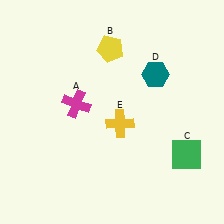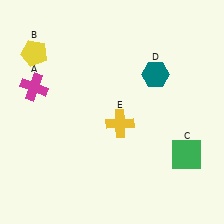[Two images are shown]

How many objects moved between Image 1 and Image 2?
2 objects moved between the two images.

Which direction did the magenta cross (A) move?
The magenta cross (A) moved left.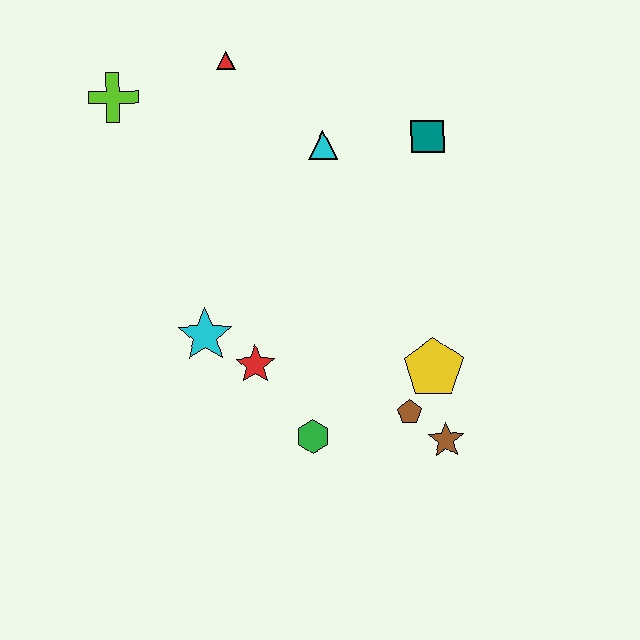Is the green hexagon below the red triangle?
Yes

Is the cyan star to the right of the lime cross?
Yes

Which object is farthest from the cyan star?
The teal square is farthest from the cyan star.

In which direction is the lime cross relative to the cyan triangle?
The lime cross is to the left of the cyan triangle.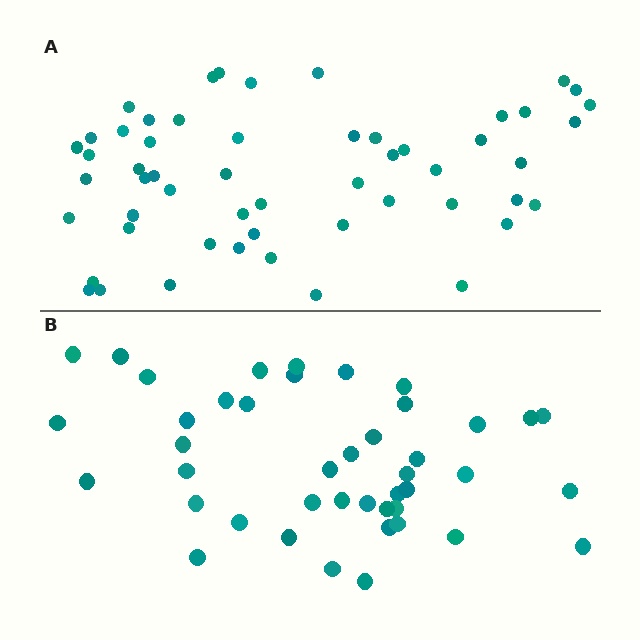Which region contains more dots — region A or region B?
Region A (the top region) has more dots.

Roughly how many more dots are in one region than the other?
Region A has roughly 12 or so more dots than region B.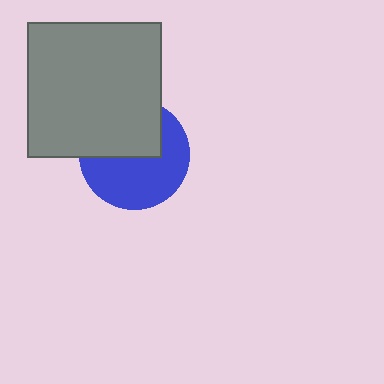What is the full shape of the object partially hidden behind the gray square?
The partially hidden object is a blue circle.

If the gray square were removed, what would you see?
You would see the complete blue circle.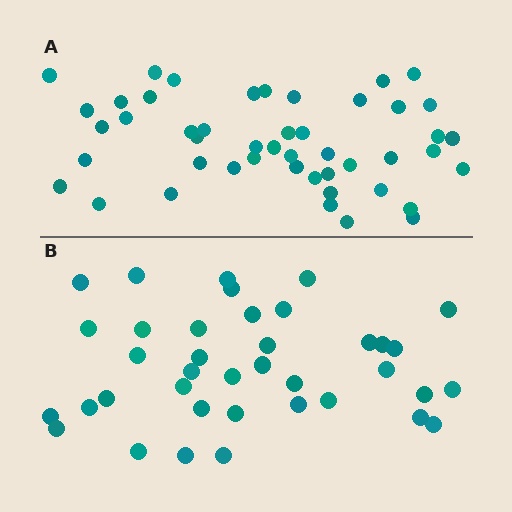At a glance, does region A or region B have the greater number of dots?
Region A (the top region) has more dots.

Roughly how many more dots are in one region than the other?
Region A has roughly 8 or so more dots than region B.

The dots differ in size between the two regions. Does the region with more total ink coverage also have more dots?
No. Region B has more total ink coverage because its dots are larger, but region A actually contains more individual dots. Total area can be misleading — the number of items is what matters here.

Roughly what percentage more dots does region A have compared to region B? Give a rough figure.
About 25% more.